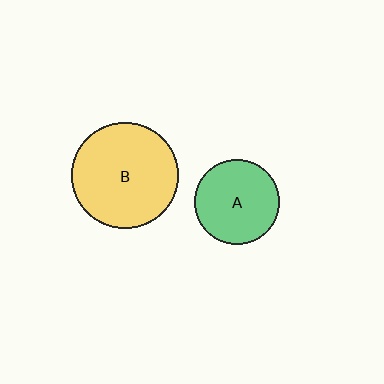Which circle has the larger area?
Circle B (yellow).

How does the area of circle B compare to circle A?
Approximately 1.5 times.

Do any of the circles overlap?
No, none of the circles overlap.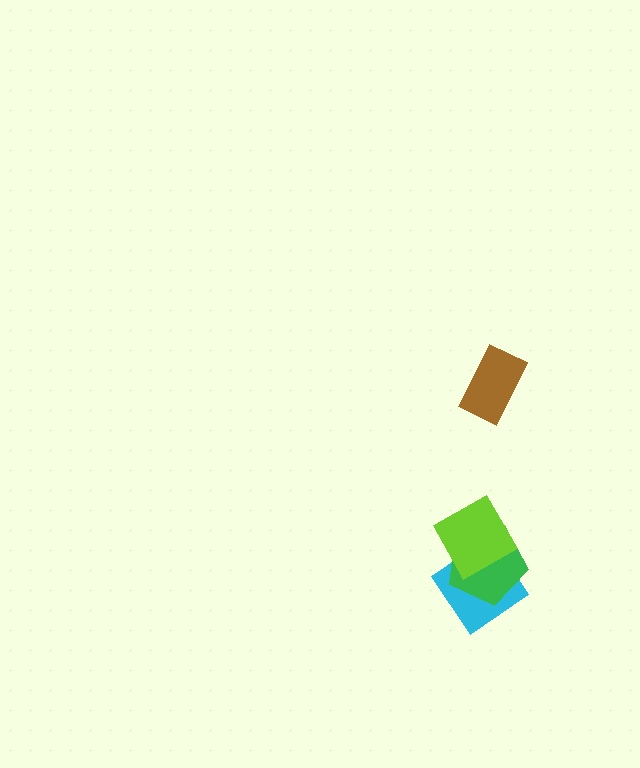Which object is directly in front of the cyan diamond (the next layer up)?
The green pentagon is directly in front of the cyan diamond.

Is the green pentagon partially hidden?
Yes, it is partially covered by another shape.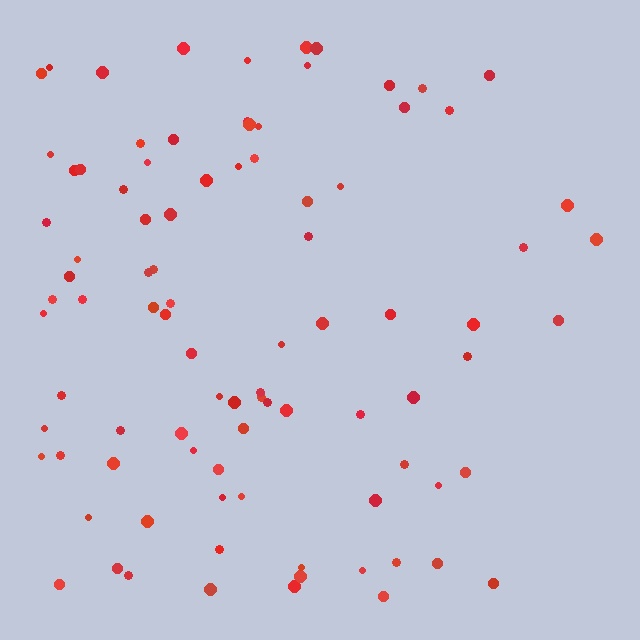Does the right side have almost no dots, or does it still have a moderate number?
Still a moderate number, just noticeably fewer than the left.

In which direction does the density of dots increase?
From right to left, with the left side densest.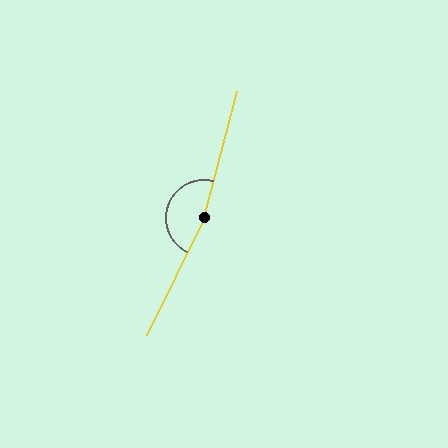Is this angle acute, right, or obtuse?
It is obtuse.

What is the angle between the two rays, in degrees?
Approximately 169 degrees.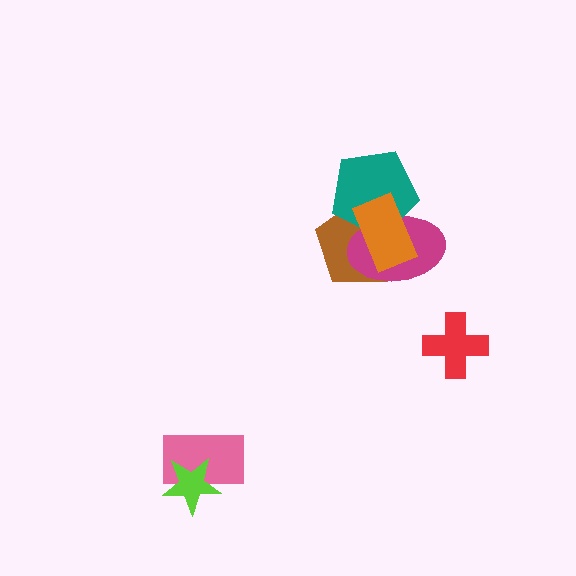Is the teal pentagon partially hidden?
Yes, it is partially covered by another shape.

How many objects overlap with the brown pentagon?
3 objects overlap with the brown pentagon.